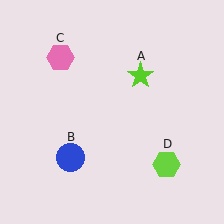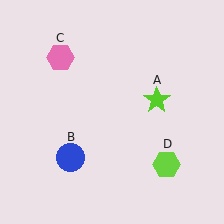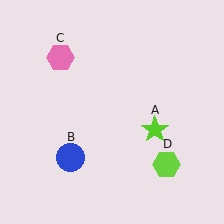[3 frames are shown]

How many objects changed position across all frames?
1 object changed position: lime star (object A).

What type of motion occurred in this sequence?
The lime star (object A) rotated clockwise around the center of the scene.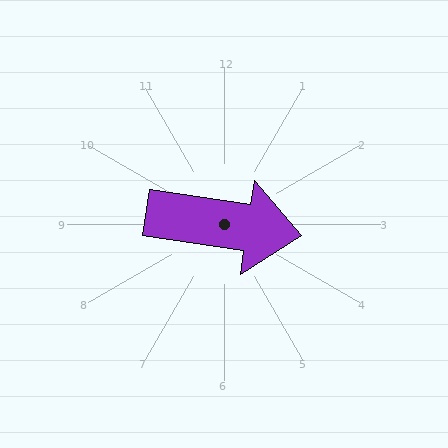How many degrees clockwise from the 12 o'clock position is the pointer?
Approximately 99 degrees.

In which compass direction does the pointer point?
East.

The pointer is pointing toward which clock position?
Roughly 3 o'clock.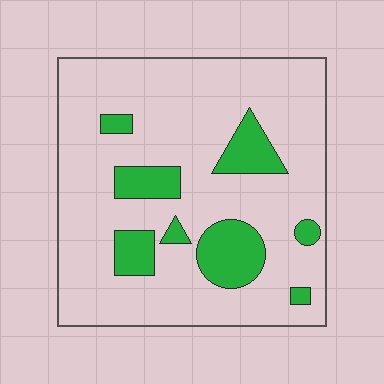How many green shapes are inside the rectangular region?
8.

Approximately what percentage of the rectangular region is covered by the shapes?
Approximately 15%.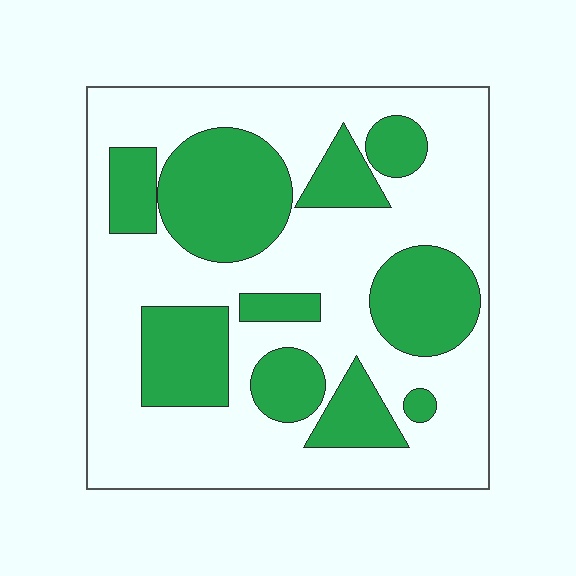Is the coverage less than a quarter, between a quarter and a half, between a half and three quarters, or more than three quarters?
Between a quarter and a half.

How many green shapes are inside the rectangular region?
10.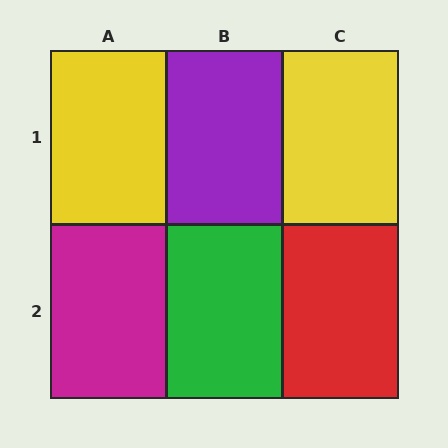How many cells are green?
1 cell is green.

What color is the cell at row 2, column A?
Magenta.